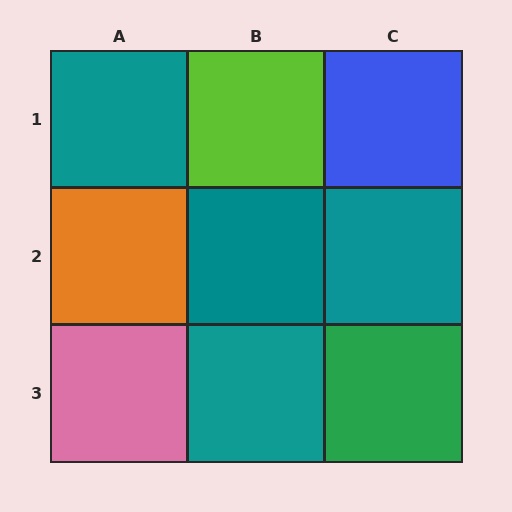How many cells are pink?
1 cell is pink.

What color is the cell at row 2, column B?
Teal.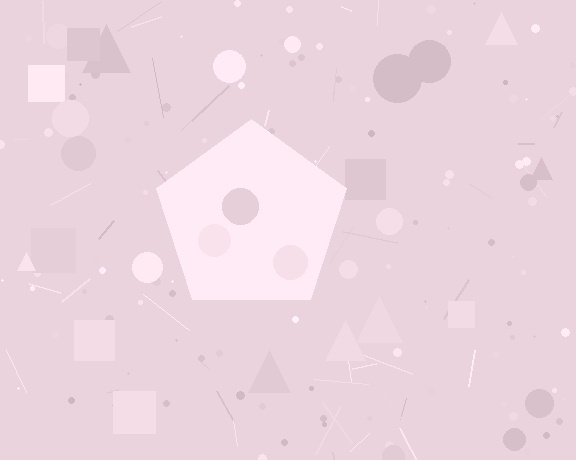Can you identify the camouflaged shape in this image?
The camouflaged shape is a pentagon.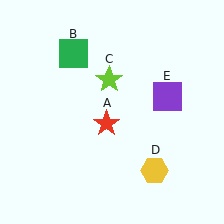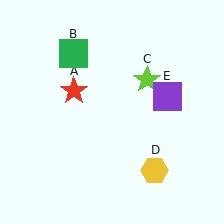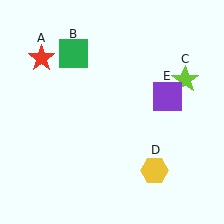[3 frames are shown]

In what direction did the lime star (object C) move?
The lime star (object C) moved right.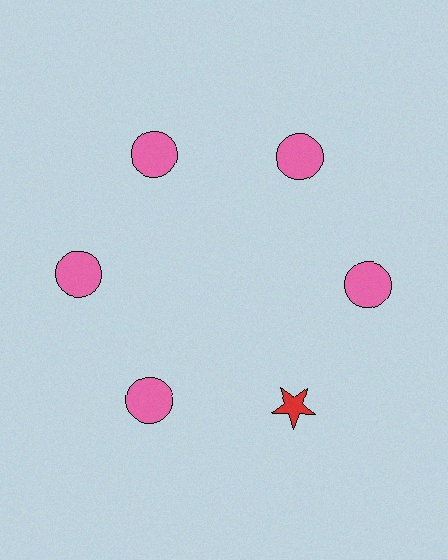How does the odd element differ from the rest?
It differs in both color (red instead of pink) and shape (star instead of circle).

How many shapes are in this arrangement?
There are 6 shapes arranged in a ring pattern.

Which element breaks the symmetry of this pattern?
The red star at roughly the 5 o'clock position breaks the symmetry. All other shapes are pink circles.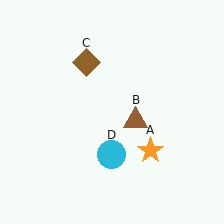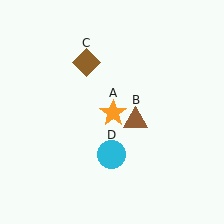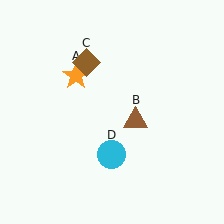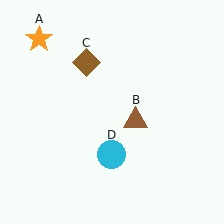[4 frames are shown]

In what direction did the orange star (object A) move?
The orange star (object A) moved up and to the left.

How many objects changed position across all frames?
1 object changed position: orange star (object A).